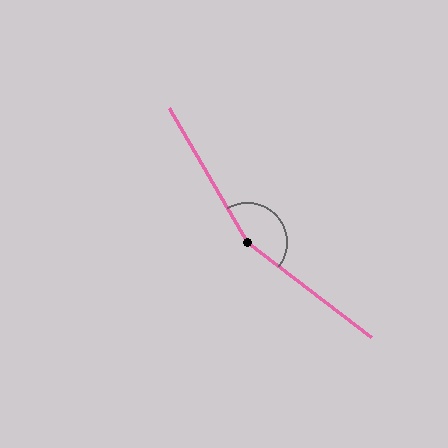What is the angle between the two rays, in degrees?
Approximately 157 degrees.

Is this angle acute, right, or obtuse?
It is obtuse.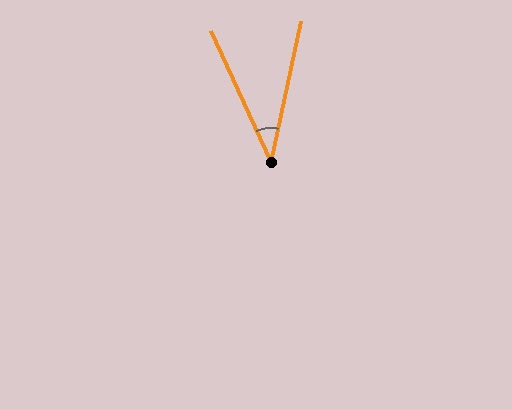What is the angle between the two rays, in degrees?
Approximately 37 degrees.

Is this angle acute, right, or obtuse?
It is acute.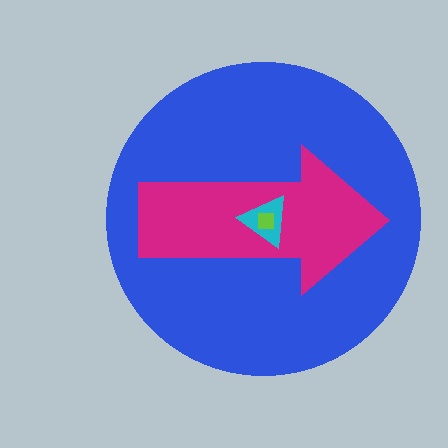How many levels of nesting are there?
4.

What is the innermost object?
The lime square.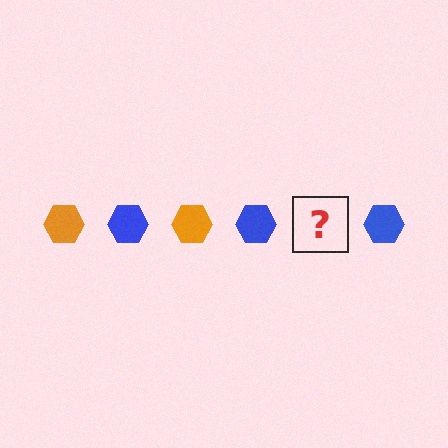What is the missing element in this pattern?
The missing element is an orange hexagon.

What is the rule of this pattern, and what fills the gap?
The rule is that the pattern cycles through orange, blue hexagons. The gap should be filled with an orange hexagon.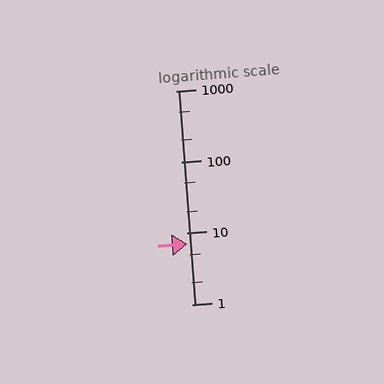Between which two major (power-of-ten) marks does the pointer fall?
The pointer is between 1 and 10.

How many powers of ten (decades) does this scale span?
The scale spans 3 decades, from 1 to 1000.